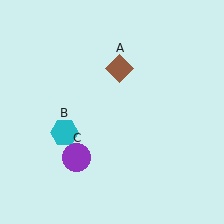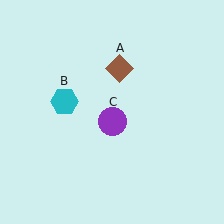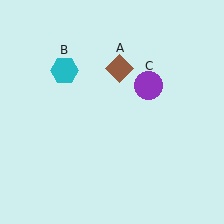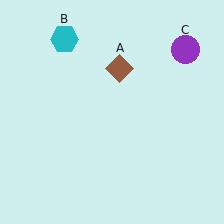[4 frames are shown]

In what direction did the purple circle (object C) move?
The purple circle (object C) moved up and to the right.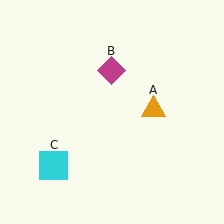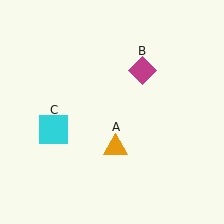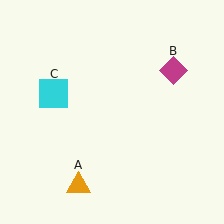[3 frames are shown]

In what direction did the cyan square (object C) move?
The cyan square (object C) moved up.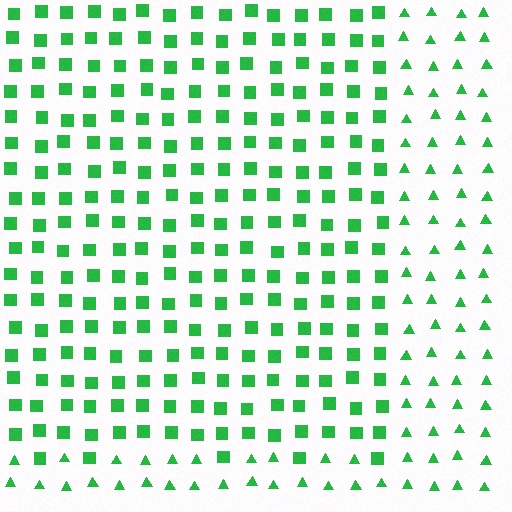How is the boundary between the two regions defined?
The boundary is defined by a change in element shape: squares inside vs. triangles outside. All elements share the same color and spacing.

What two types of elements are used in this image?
The image uses squares inside the rectangle region and triangles outside it.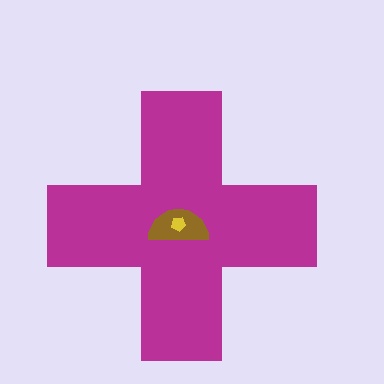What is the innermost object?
The yellow pentagon.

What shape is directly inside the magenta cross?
The brown semicircle.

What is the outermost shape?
The magenta cross.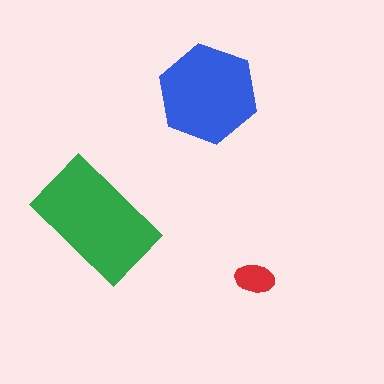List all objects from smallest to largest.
The red ellipse, the blue hexagon, the green rectangle.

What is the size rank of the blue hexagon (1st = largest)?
2nd.